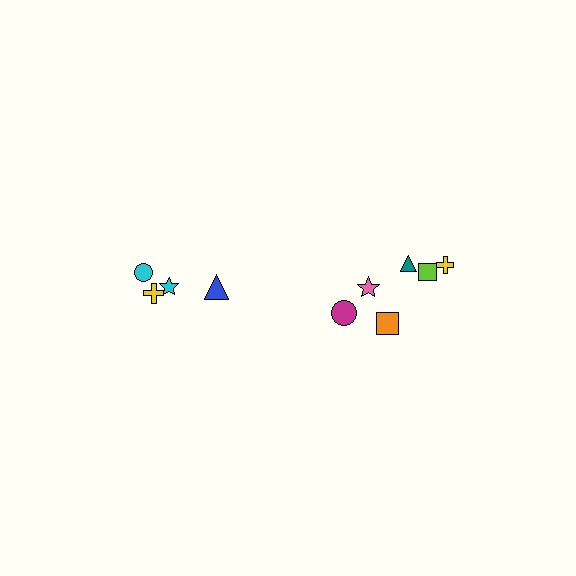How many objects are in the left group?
There are 4 objects.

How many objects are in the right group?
There are 6 objects.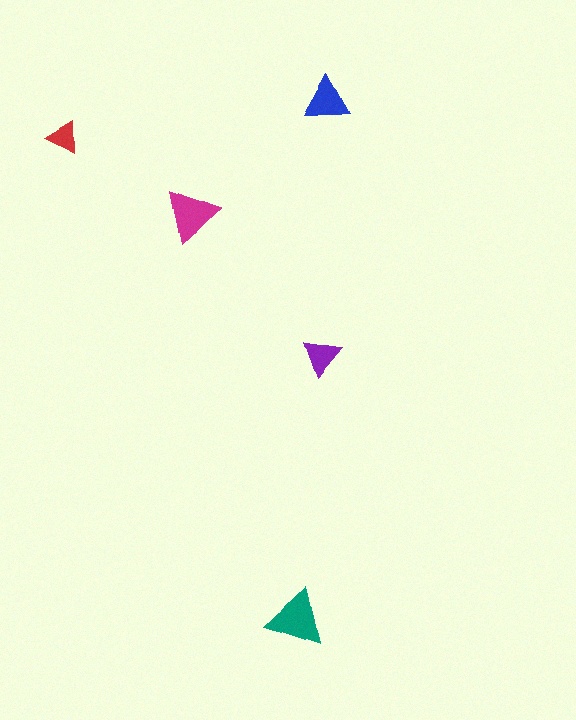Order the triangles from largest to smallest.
the teal one, the magenta one, the blue one, the purple one, the red one.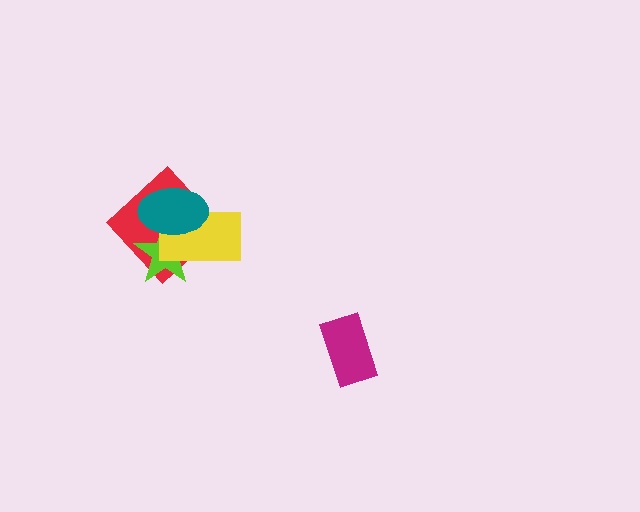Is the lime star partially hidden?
Yes, it is partially covered by another shape.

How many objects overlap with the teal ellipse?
3 objects overlap with the teal ellipse.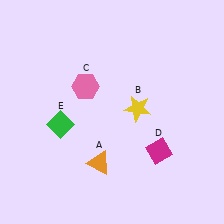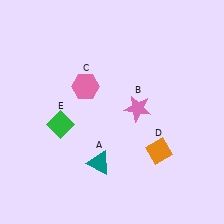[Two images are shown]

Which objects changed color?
A changed from orange to teal. B changed from yellow to pink. D changed from magenta to orange.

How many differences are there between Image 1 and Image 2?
There are 3 differences between the two images.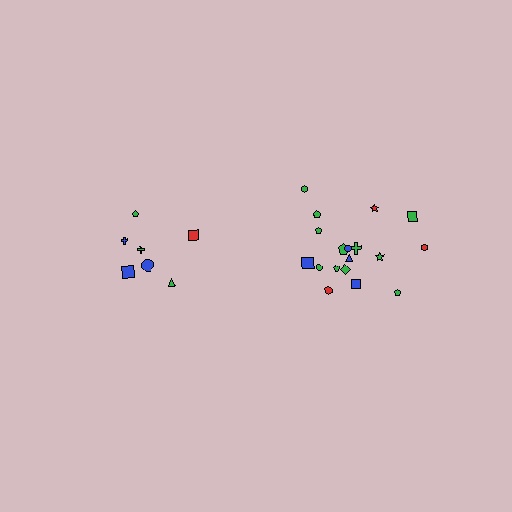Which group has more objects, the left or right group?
The right group.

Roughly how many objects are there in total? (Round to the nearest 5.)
Roughly 25 objects in total.